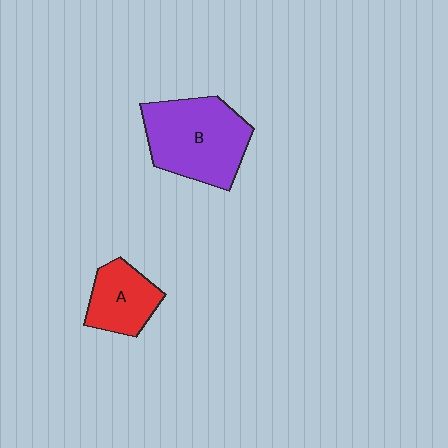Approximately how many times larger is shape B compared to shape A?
Approximately 1.8 times.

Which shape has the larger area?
Shape B (purple).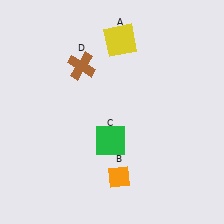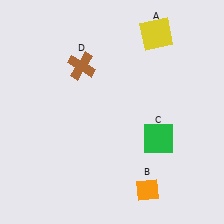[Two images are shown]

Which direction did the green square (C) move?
The green square (C) moved right.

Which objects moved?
The objects that moved are: the yellow square (A), the orange diamond (B), the green square (C).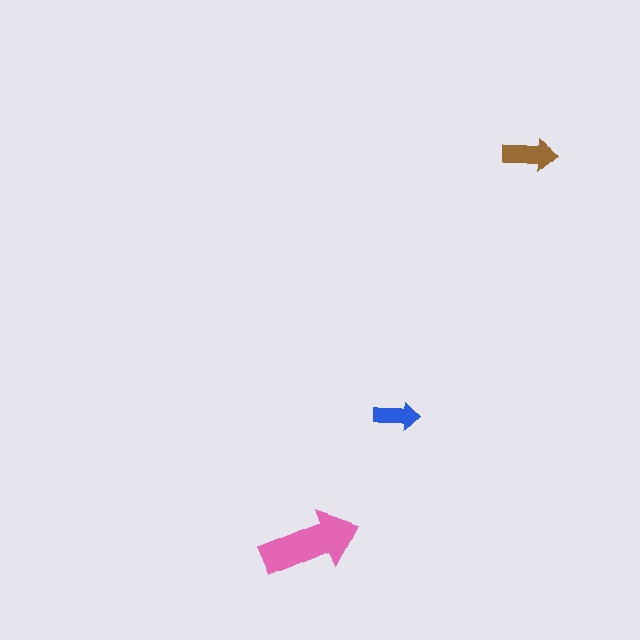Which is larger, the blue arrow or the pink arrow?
The pink one.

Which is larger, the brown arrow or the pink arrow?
The pink one.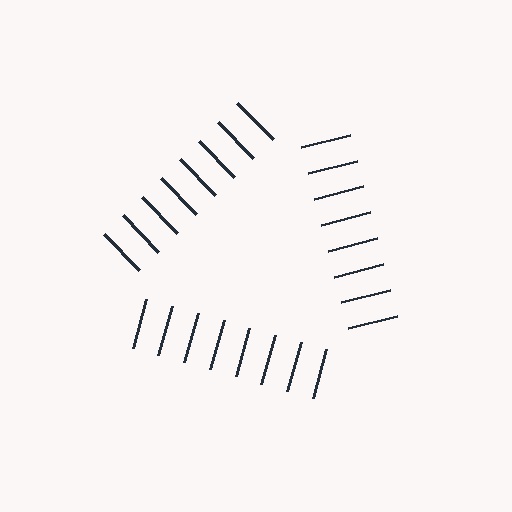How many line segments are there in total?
24 — 8 along each of the 3 edges.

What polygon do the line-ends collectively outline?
An illusory triangle — the line segments terminate on its edges but no continuous stroke is drawn.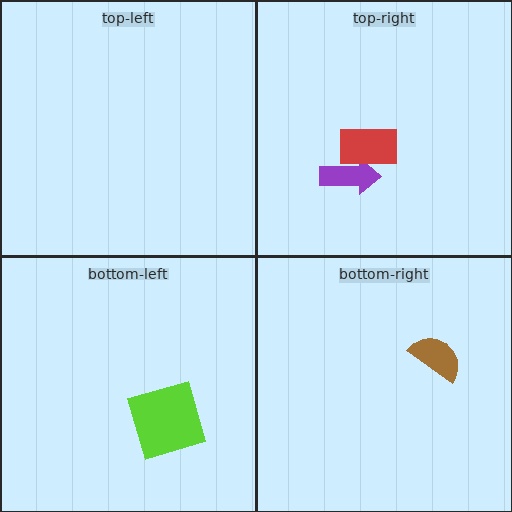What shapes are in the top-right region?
The purple arrow, the red rectangle.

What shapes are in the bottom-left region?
The lime diamond.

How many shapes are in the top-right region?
2.